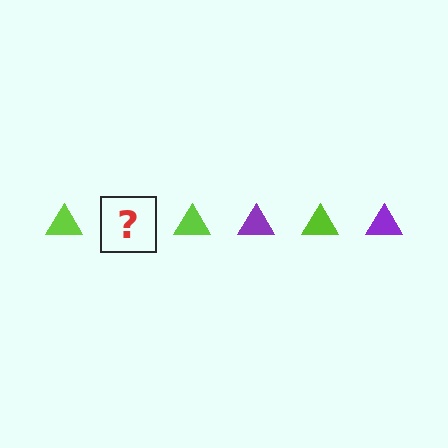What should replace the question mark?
The question mark should be replaced with a purple triangle.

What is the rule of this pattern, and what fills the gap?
The rule is that the pattern cycles through lime, purple triangles. The gap should be filled with a purple triangle.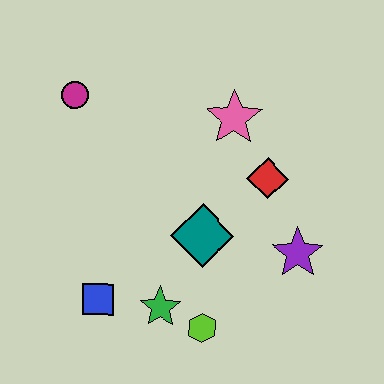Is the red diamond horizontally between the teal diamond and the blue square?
No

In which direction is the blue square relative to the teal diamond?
The blue square is to the left of the teal diamond.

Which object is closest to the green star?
The lime hexagon is closest to the green star.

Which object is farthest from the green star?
The magenta circle is farthest from the green star.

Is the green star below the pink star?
Yes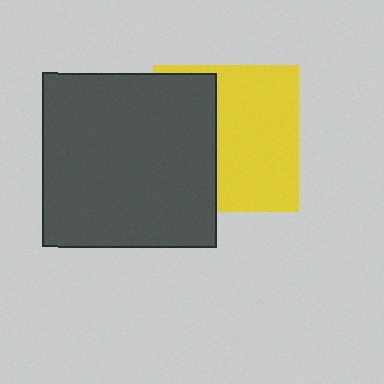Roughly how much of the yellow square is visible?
About half of it is visible (roughly 59%).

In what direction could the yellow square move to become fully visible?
The yellow square could move right. That would shift it out from behind the dark gray square entirely.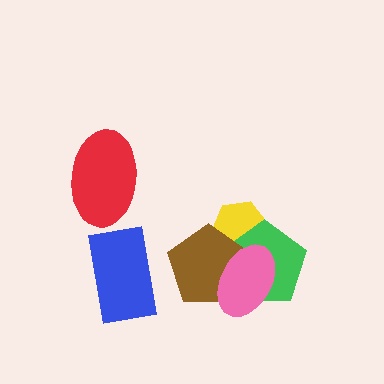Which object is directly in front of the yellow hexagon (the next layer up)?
The green pentagon is directly in front of the yellow hexagon.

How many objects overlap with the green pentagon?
3 objects overlap with the green pentagon.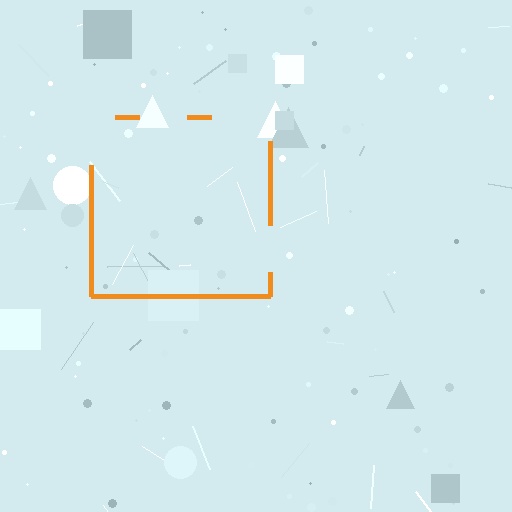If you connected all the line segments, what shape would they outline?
They would outline a square.